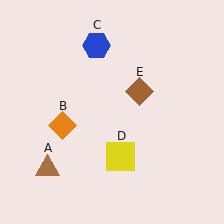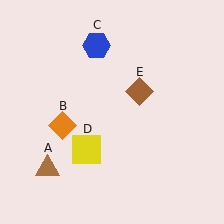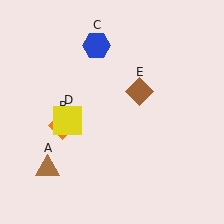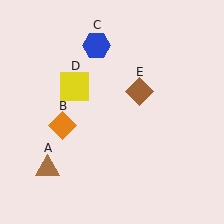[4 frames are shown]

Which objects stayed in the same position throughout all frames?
Brown triangle (object A) and orange diamond (object B) and blue hexagon (object C) and brown diamond (object E) remained stationary.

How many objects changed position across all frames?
1 object changed position: yellow square (object D).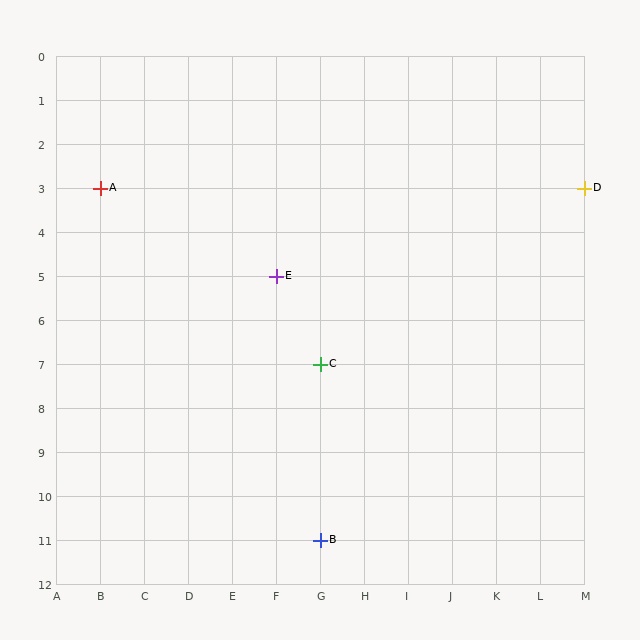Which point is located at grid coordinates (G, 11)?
Point B is at (G, 11).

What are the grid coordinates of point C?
Point C is at grid coordinates (G, 7).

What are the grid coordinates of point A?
Point A is at grid coordinates (B, 3).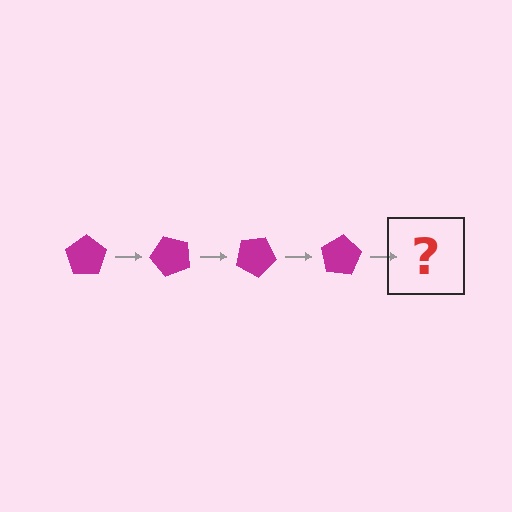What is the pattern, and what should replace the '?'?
The pattern is that the pentagon rotates 50 degrees each step. The '?' should be a magenta pentagon rotated 200 degrees.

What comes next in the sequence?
The next element should be a magenta pentagon rotated 200 degrees.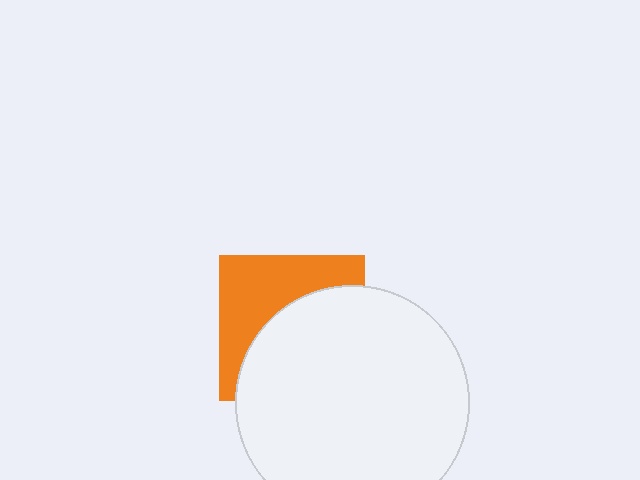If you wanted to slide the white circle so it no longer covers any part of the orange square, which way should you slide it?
Slide it toward the lower-right — that is the most direct way to separate the two shapes.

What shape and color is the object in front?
The object in front is a white circle.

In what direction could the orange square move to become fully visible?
The orange square could move toward the upper-left. That would shift it out from behind the white circle entirely.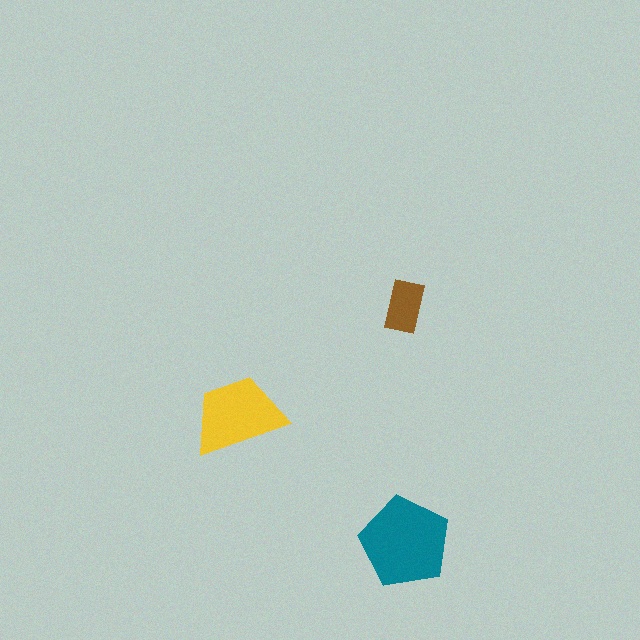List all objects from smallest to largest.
The brown rectangle, the yellow trapezoid, the teal pentagon.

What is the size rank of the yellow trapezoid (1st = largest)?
2nd.